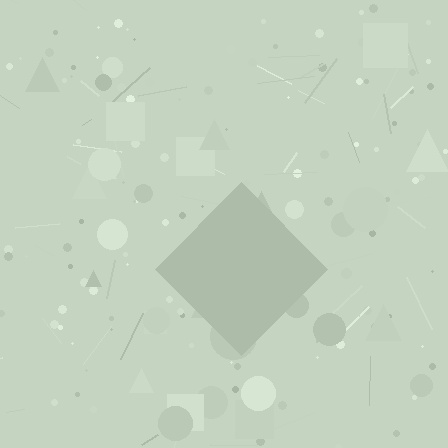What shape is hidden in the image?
A diamond is hidden in the image.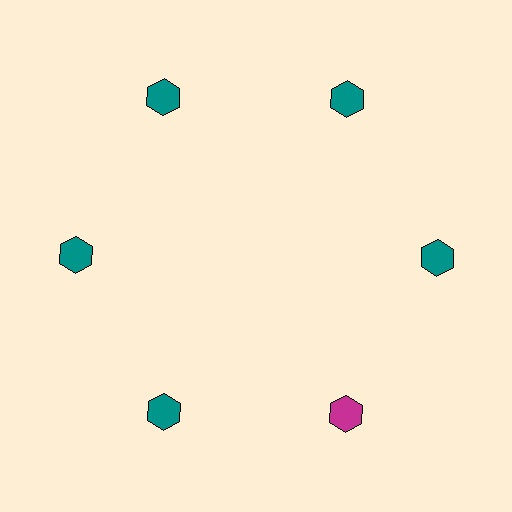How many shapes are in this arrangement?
There are 6 shapes arranged in a ring pattern.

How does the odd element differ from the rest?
It has a different color: magenta instead of teal.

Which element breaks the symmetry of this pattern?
The magenta hexagon at roughly the 5 o'clock position breaks the symmetry. All other shapes are teal hexagons.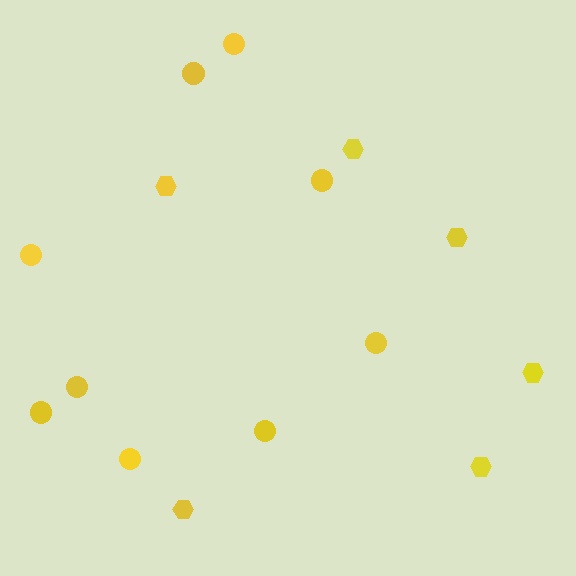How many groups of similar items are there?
There are 2 groups: one group of hexagons (6) and one group of circles (9).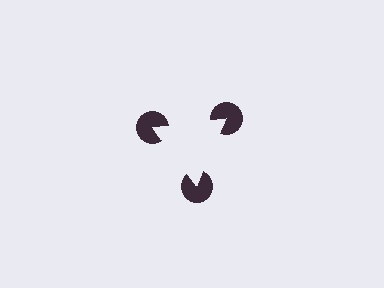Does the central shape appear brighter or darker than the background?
It typically appears slightly brighter than the background, even though no actual brightness change is drawn.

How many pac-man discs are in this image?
There are 3 — one at each vertex of the illusory triangle.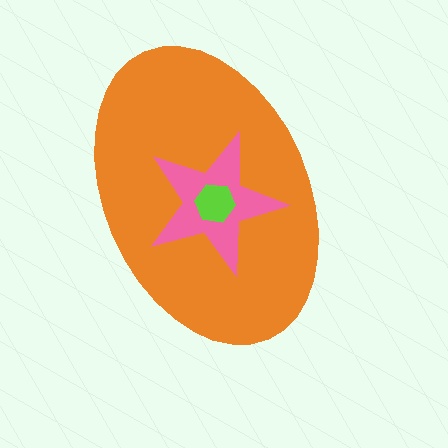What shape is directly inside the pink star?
The lime hexagon.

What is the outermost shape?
The orange ellipse.